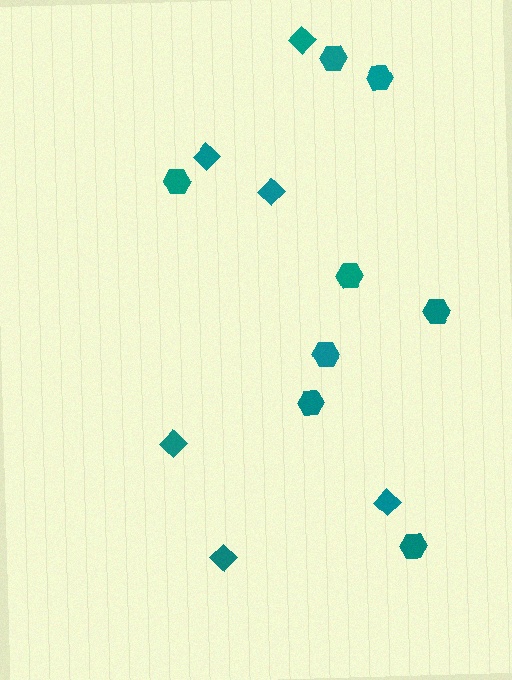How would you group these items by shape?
There are 2 groups: one group of hexagons (8) and one group of diamonds (6).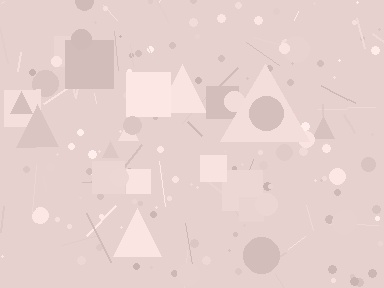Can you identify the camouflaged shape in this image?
The camouflaged shape is a triangle.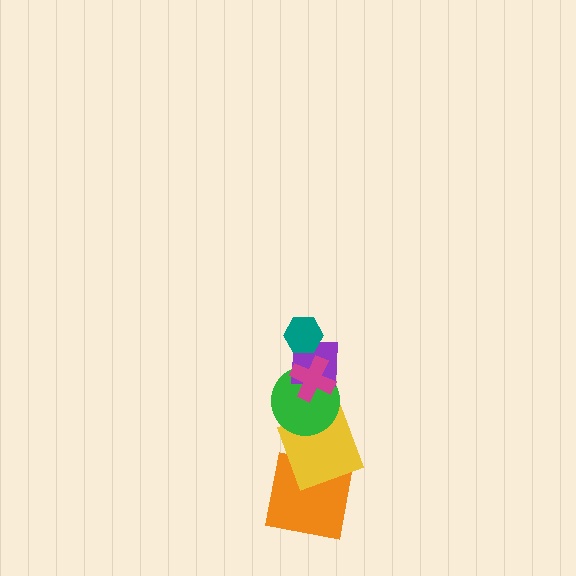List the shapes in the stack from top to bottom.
From top to bottom: the teal hexagon, the magenta cross, the purple square, the green circle, the yellow square, the orange square.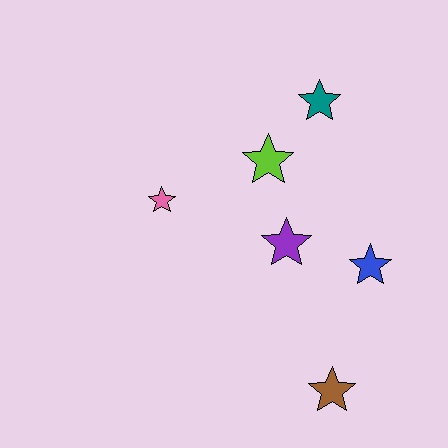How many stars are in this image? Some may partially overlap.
There are 6 stars.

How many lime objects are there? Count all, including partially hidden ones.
There is 1 lime object.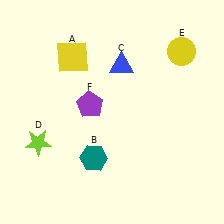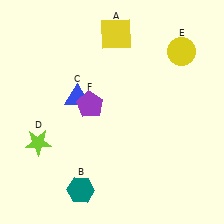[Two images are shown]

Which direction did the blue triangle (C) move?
The blue triangle (C) moved left.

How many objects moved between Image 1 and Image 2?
3 objects moved between the two images.